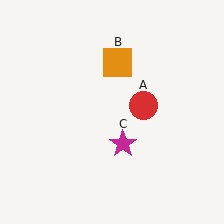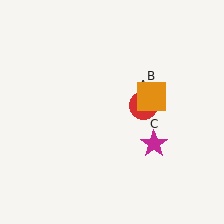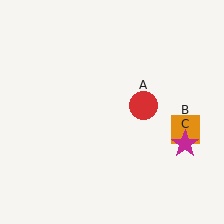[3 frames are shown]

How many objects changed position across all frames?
2 objects changed position: orange square (object B), magenta star (object C).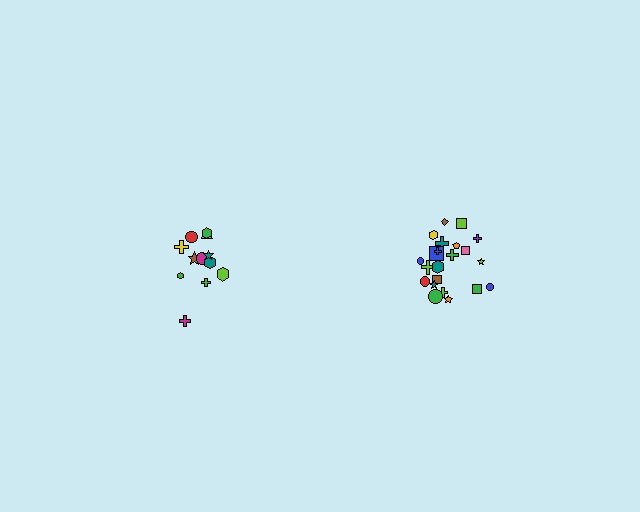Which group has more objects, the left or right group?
The right group.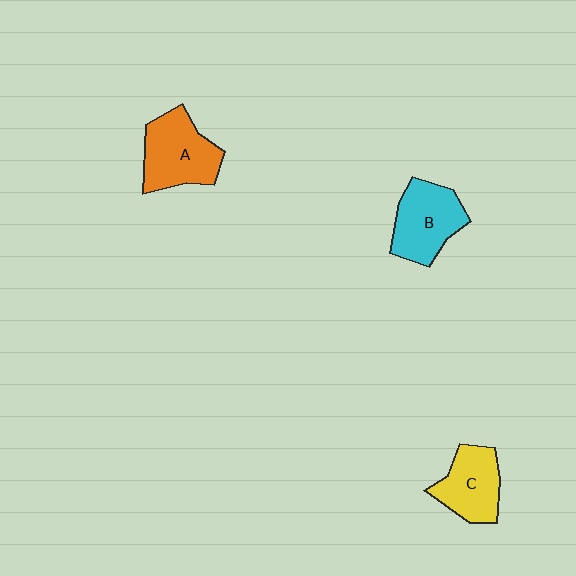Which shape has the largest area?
Shape A (orange).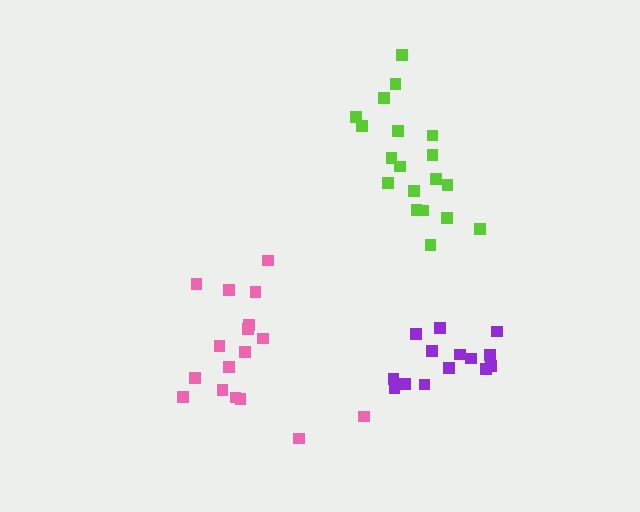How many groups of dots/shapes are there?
There are 3 groups.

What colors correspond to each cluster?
The clusters are colored: pink, purple, lime.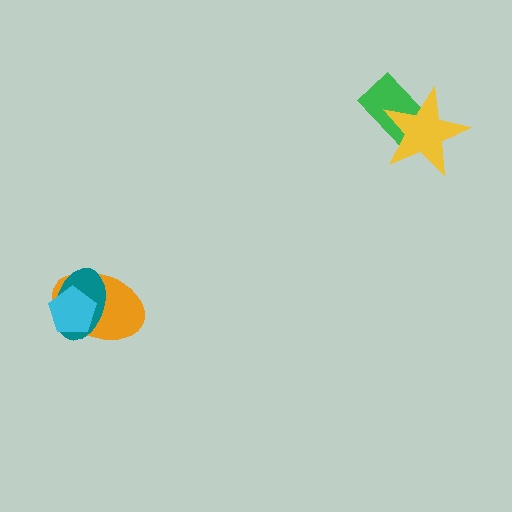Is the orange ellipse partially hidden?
Yes, it is partially covered by another shape.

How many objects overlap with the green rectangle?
1 object overlaps with the green rectangle.